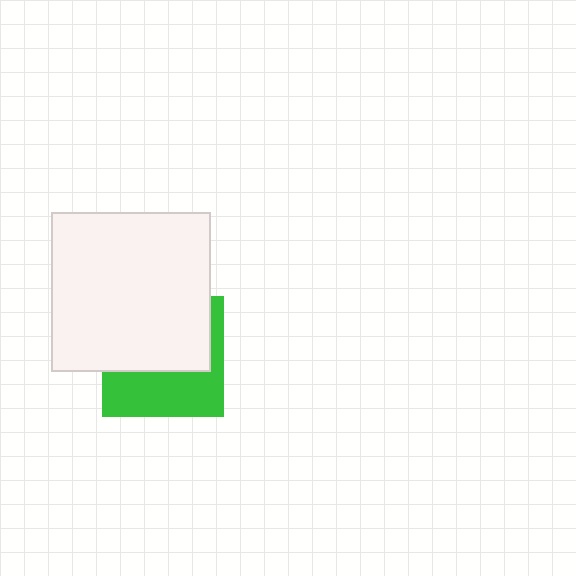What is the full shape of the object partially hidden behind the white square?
The partially hidden object is a green square.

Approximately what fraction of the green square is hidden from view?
Roughly 56% of the green square is hidden behind the white square.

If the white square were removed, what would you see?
You would see the complete green square.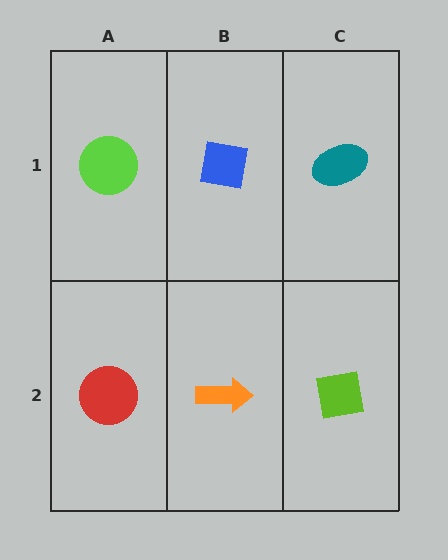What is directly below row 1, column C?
A lime square.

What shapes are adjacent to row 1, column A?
A red circle (row 2, column A), a blue square (row 1, column B).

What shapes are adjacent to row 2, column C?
A teal ellipse (row 1, column C), an orange arrow (row 2, column B).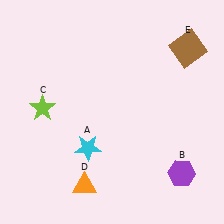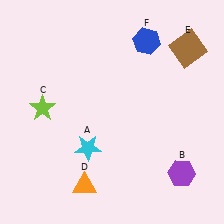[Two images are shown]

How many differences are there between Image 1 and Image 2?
There is 1 difference between the two images.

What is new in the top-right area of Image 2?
A blue hexagon (F) was added in the top-right area of Image 2.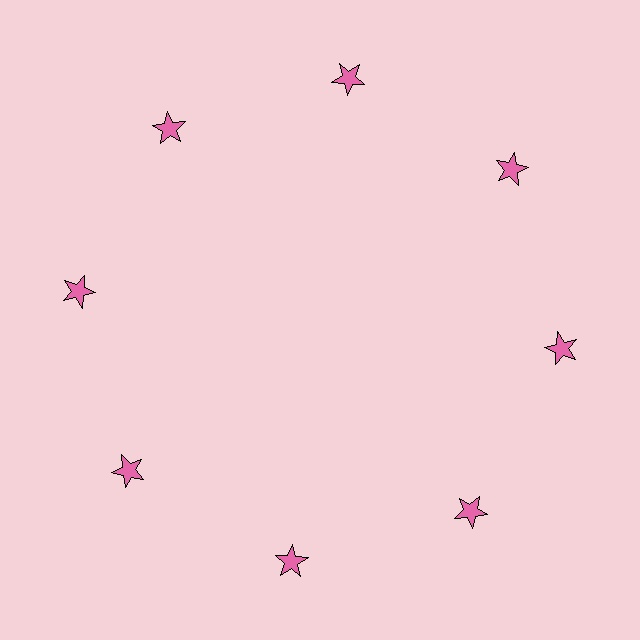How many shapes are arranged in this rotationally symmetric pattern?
There are 8 shapes, arranged in 8 groups of 1.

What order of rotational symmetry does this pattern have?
This pattern has 8-fold rotational symmetry.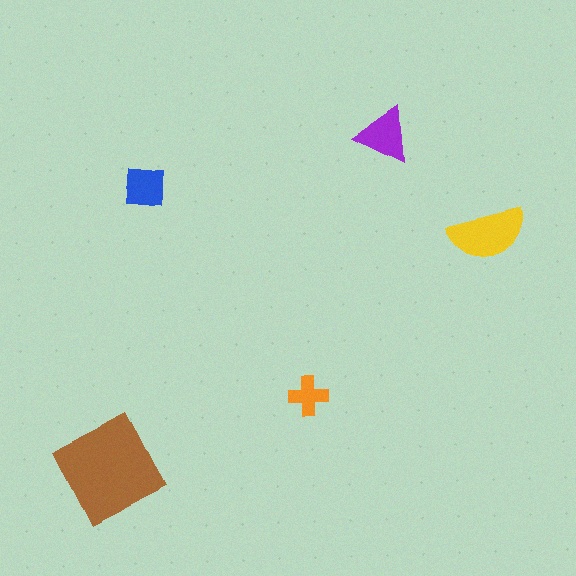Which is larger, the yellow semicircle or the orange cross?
The yellow semicircle.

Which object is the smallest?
The orange cross.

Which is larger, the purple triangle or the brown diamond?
The brown diamond.